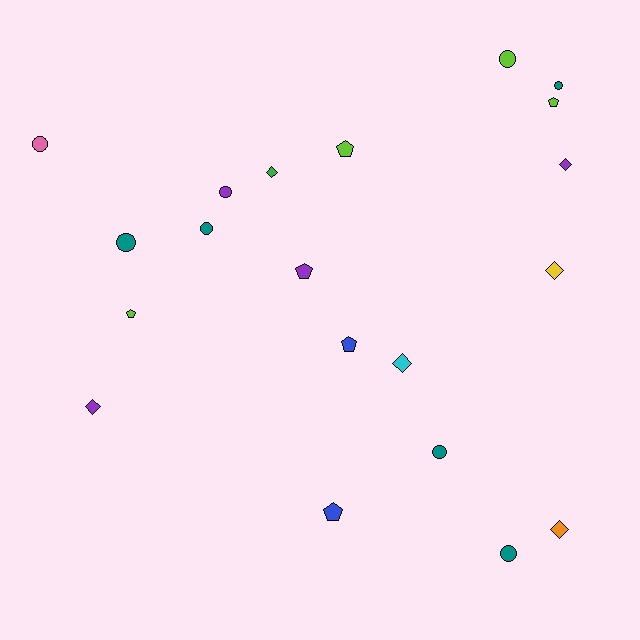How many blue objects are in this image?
There are 2 blue objects.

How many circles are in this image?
There are 8 circles.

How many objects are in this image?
There are 20 objects.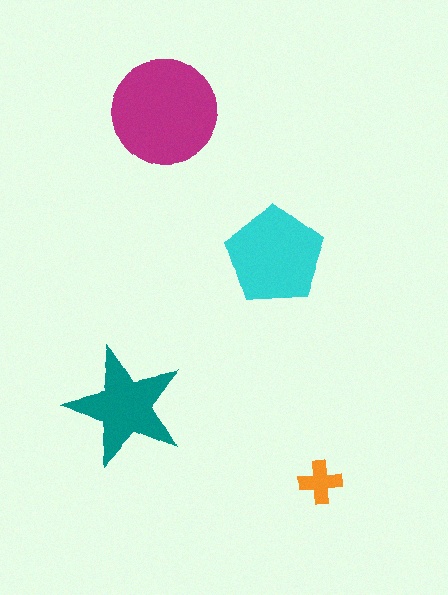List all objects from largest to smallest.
The magenta circle, the cyan pentagon, the teal star, the orange cross.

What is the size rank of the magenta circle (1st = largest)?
1st.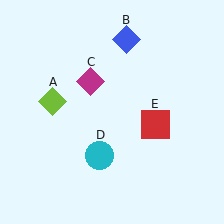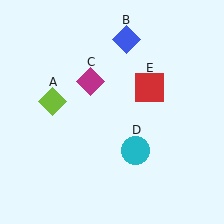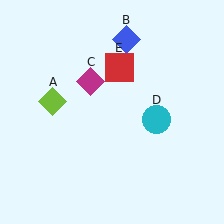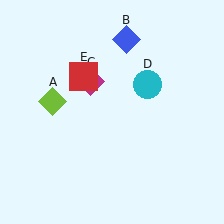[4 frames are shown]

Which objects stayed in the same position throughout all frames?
Lime diamond (object A) and blue diamond (object B) and magenta diamond (object C) remained stationary.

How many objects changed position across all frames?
2 objects changed position: cyan circle (object D), red square (object E).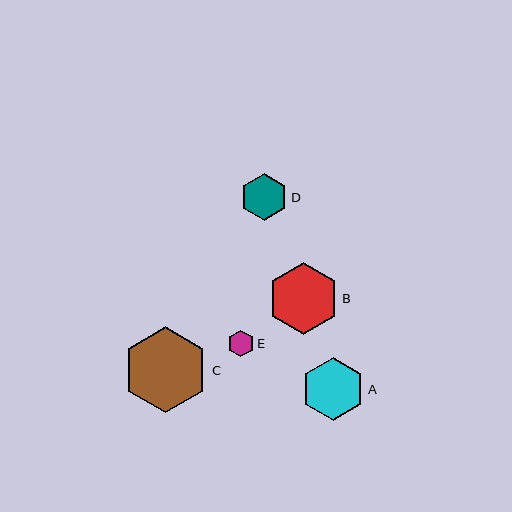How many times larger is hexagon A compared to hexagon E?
Hexagon A is approximately 2.4 times the size of hexagon E.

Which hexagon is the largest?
Hexagon C is the largest with a size of approximately 86 pixels.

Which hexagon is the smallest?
Hexagon E is the smallest with a size of approximately 27 pixels.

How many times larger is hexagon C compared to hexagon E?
Hexagon C is approximately 3.2 times the size of hexagon E.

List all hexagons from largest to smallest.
From largest to smallest: C, B, A, D, E.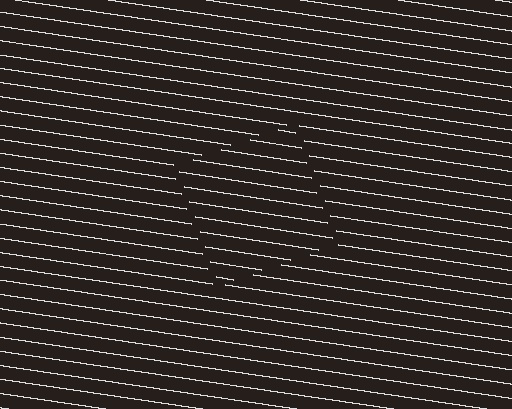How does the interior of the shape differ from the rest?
The interior of the shape contains the same grating, shifted by half a period — the contour is defined by the phase discontinuity where line-ends from the inner and outer gratings abut.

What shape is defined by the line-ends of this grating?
An illusory square. The interior of the shape contains the same grating, shifted by half a period — the contour is defined by the phase discontinuity where line-ends from the inner and outer gratings abut.